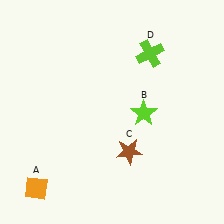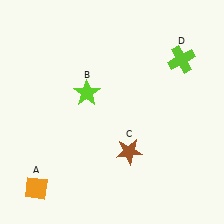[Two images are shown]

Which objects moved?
The objects that moved are: the lime star (B), the lime cross (D).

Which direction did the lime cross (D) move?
The lime cross (D) moved right.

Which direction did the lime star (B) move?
The lime star (B) moved left.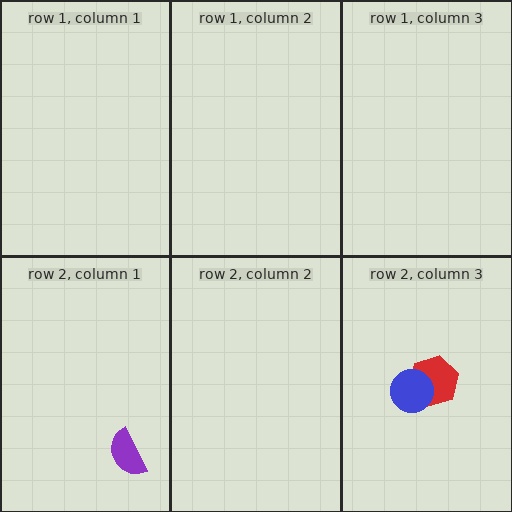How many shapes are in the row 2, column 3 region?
2.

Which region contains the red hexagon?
The row 2, column 3 region.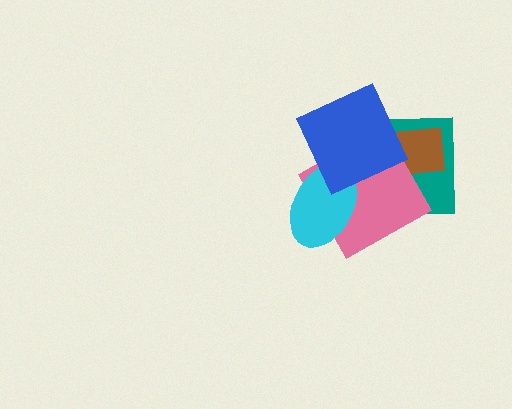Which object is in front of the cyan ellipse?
The blue square is in front of the cyan ellipse.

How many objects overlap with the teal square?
3 objects overlap with the teal square.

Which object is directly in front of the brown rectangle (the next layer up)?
The pink square is directly in front of the brown rectangle.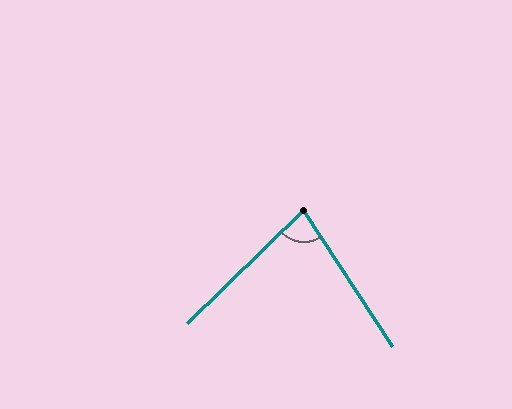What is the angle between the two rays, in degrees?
Approximately 79 degrees.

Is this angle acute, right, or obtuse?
It is acute.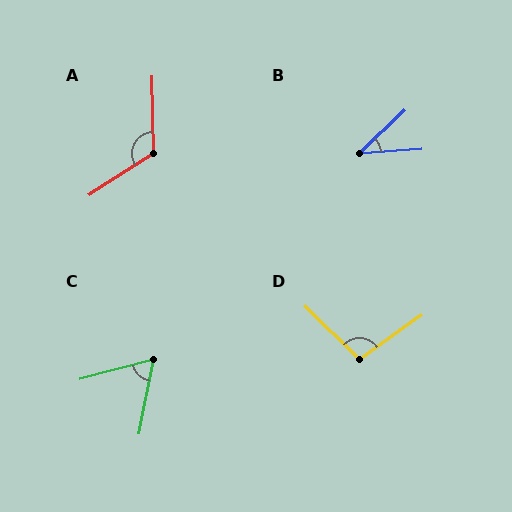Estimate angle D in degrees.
Approximately 100 degrees.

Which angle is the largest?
A, at approximately 122 degrees.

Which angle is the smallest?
B, at approximately 39 degrees.